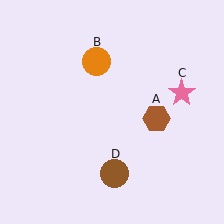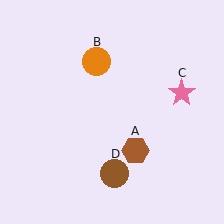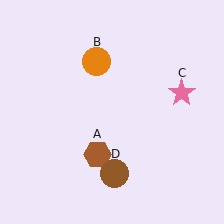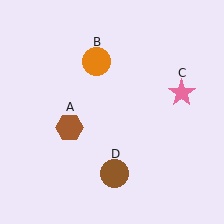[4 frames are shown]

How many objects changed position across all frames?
1 object changed position: brown hexagon (object A).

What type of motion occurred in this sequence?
The brown hexagon (object A) rotated clockwise around the center of the scene.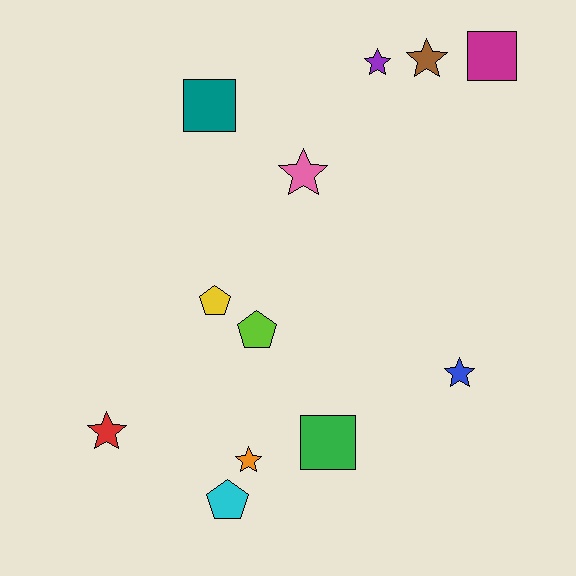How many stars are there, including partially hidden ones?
There are 6 stars.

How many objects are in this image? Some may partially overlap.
There are 12 objects.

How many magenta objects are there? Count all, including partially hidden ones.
There is 1 magenta object.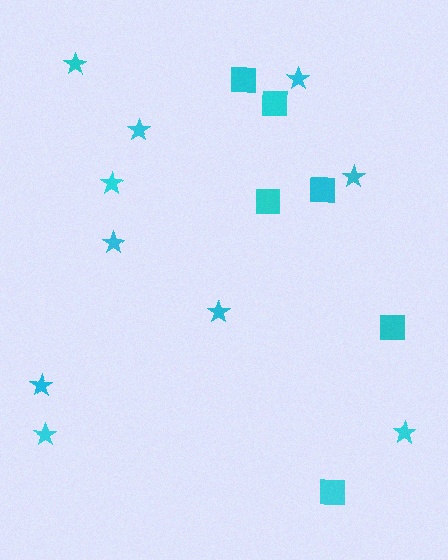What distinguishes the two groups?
There are 2 groups: one group of stars (10) and one group of squares (6).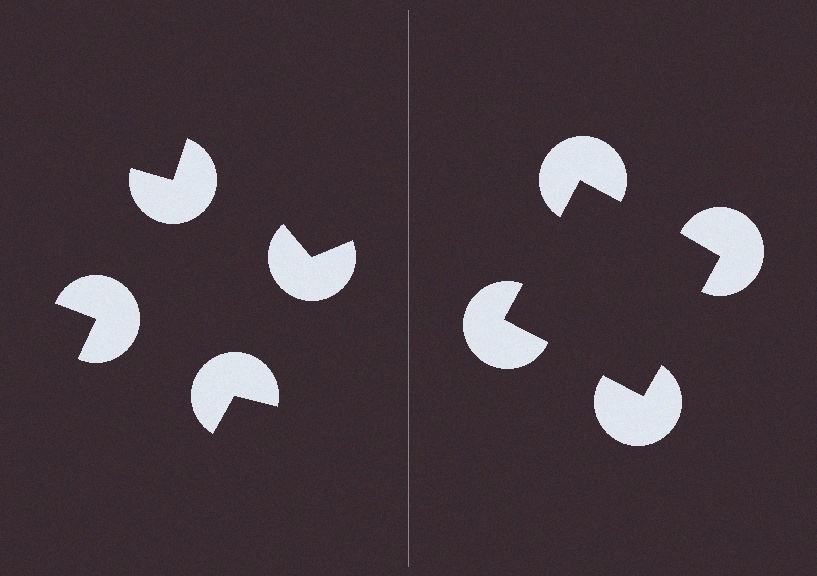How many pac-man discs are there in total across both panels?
8 — 4 on each side.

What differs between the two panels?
The pac-man discs are positioned identically on both sides; only the wedge orientations differ. On the right they align to a square; on the left they are misaligned.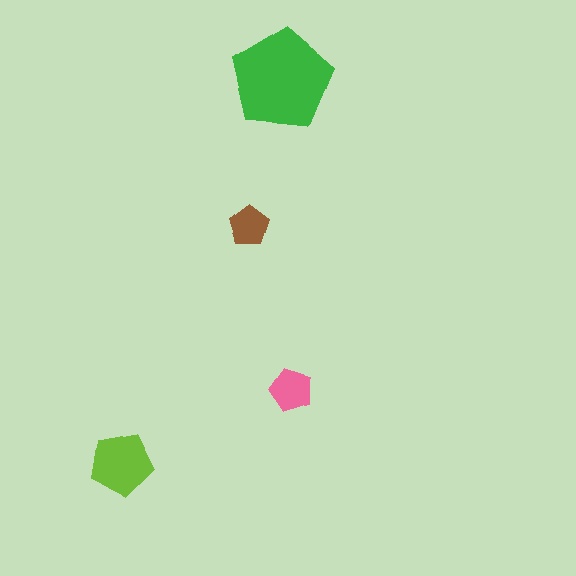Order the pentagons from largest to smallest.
the green one, the lime one, the pink one, the brown one.